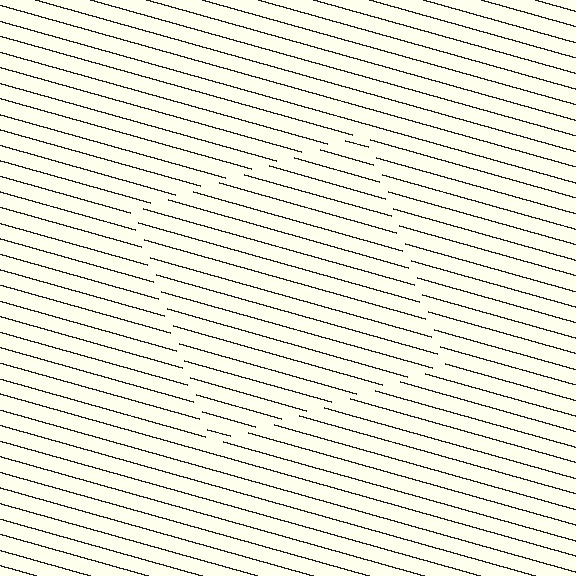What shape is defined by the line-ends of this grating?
An illusory square. The interior of the shape contains the same grating, shifted by half a period — the contour is defined by the phase discontinuity where line-ends from the inner and outer gratings abut.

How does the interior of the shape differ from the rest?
The interior of the shape contains the same grating, shifted by half a period — the contour is defined by the phase discontinuity where line-ends from the inner and outer gratings abut.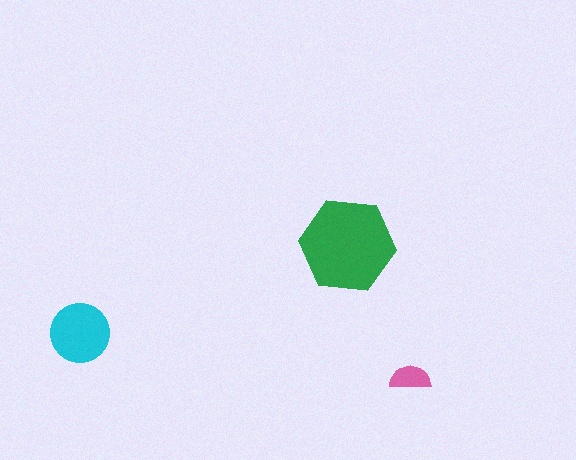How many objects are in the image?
There are 3 objects in the image.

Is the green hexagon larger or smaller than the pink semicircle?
Larger.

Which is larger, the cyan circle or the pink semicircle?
The cyan circle.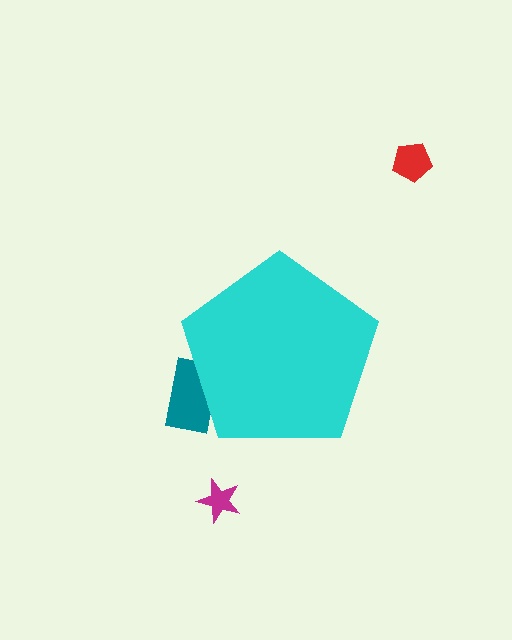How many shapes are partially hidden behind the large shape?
1 shape is partially hidden.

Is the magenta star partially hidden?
No, the magenta star is fully visible.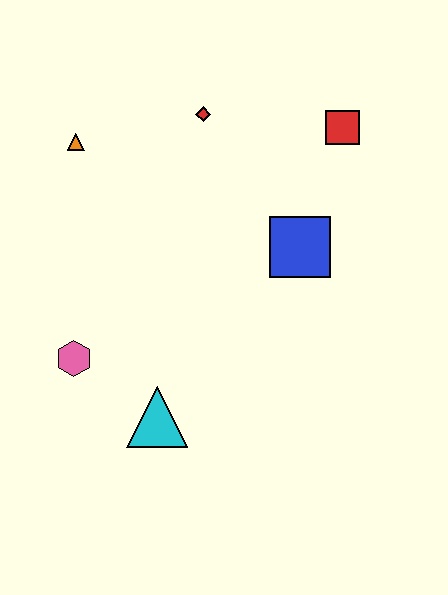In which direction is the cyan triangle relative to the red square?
The cyan triangle is below the red square.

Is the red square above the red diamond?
No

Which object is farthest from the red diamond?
The cyan triangle is farthest from the red diamond.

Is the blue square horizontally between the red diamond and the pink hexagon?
No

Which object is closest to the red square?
The blue square is closest to the red square.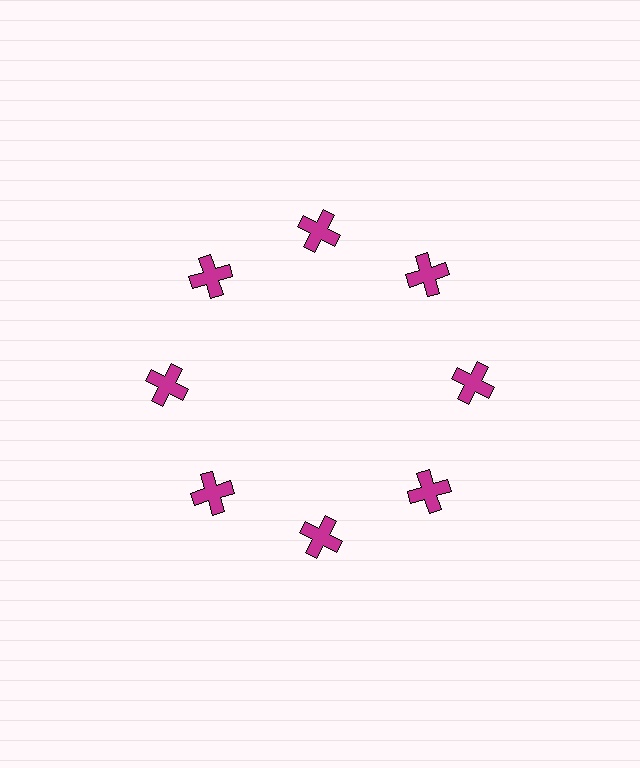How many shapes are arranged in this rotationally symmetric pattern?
There are 8 shapes, arranged in 8 groups of 1.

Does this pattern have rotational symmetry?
Yes, this pattern has 8-fold rotational symmetry. It looks the same after rotating 45 degrees around the center.